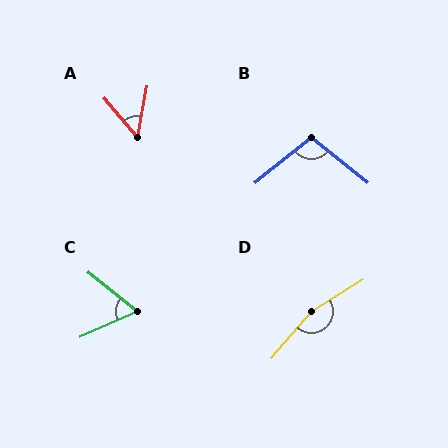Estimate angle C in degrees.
Approximately 62 degrees.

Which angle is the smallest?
A, at approximately 50 degrees.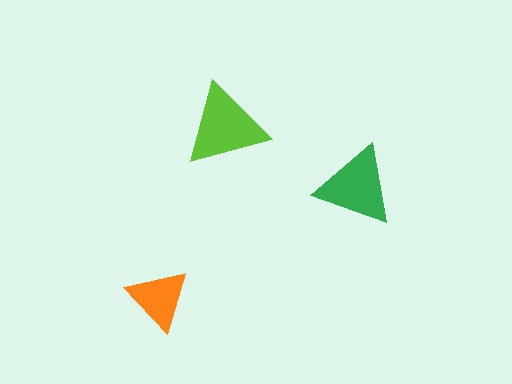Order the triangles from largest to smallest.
the lime one, the green one, the orange one.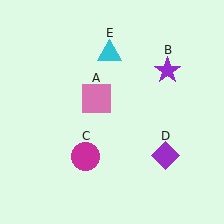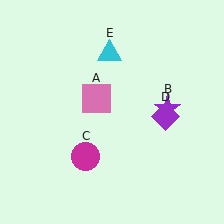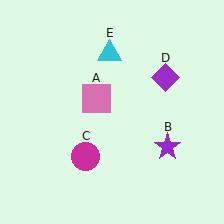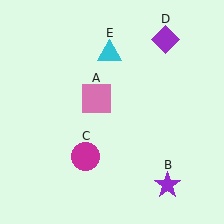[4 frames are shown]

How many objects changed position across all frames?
2 objects changed position: purple star (object B), purple diamond (object D).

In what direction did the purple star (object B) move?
The purple star (object B) moved down.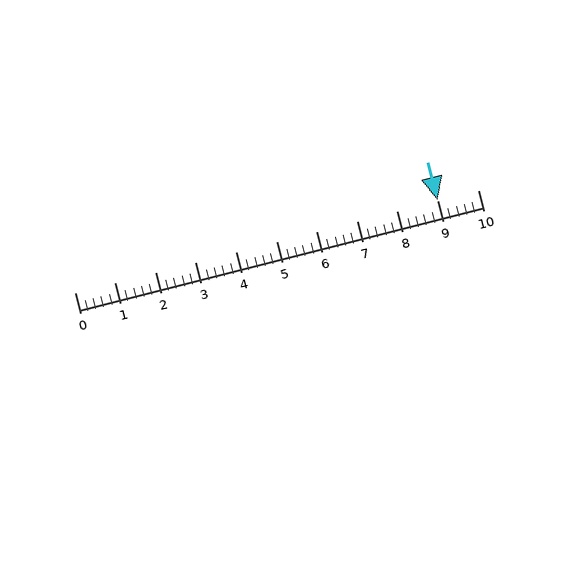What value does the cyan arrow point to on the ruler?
The cyan arrow points to approximately 9.0.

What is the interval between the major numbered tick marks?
The major tick marks are spaced 1 units apart.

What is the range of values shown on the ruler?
The ruler shows values from 0 to 10.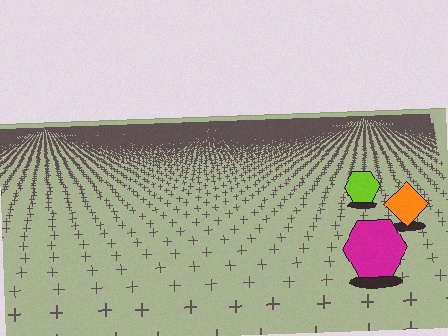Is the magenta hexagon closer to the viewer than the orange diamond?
Yes. The magenta hexagon is closer — you can tell from the texture gradient: the ground texture is coarser near it.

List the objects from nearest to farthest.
From nearest to farthest: the magenta hexagon, the orange diamond, the lime hexagon.